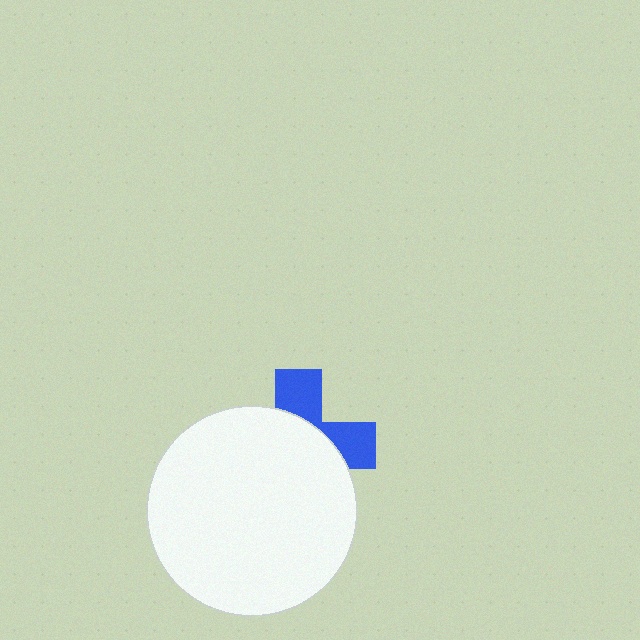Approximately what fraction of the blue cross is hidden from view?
Roughly 66% of the blue cross is hidden behind the white circle.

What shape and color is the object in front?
The object in front is a white circle.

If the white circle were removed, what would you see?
You would see the complete blue cross.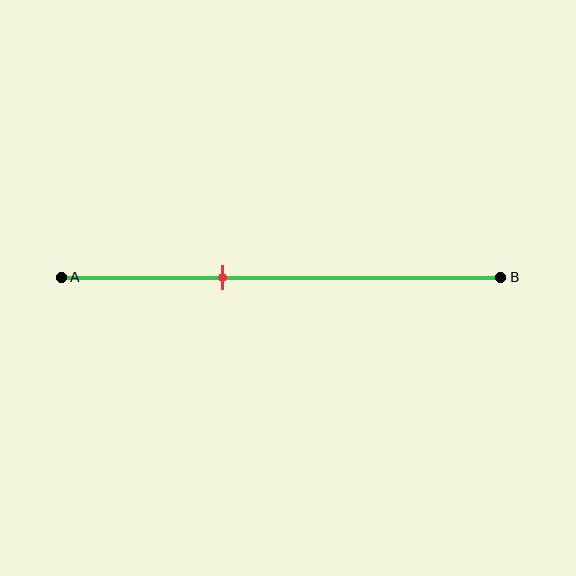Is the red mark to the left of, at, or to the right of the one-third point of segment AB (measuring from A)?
The red mark is to the right of the one-third point of segment AB.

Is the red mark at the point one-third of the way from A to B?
No, the mark is at about 35% from A, not at the 33% one-third point.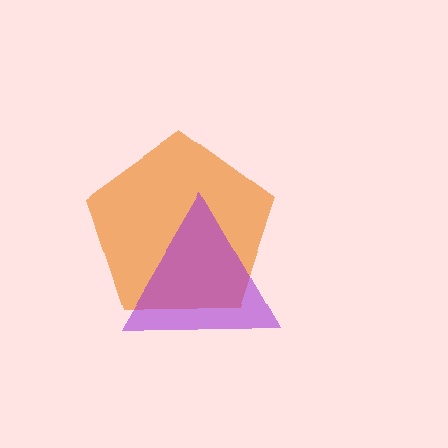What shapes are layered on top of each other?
The layered shapes are: an orange pentagon, a purple triangle.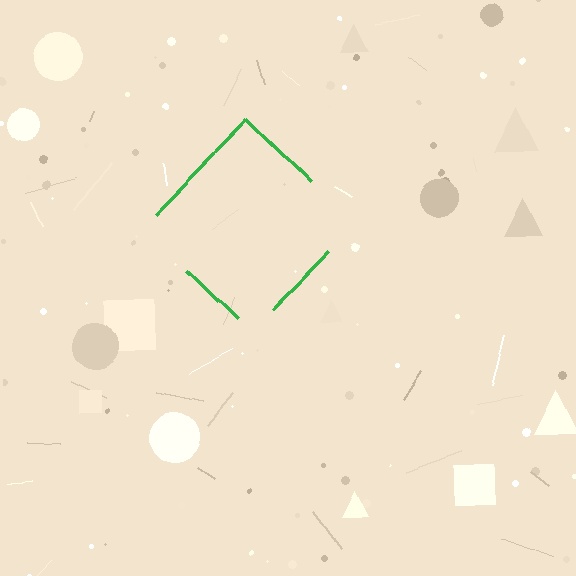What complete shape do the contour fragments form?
The contour fragments form a diamond.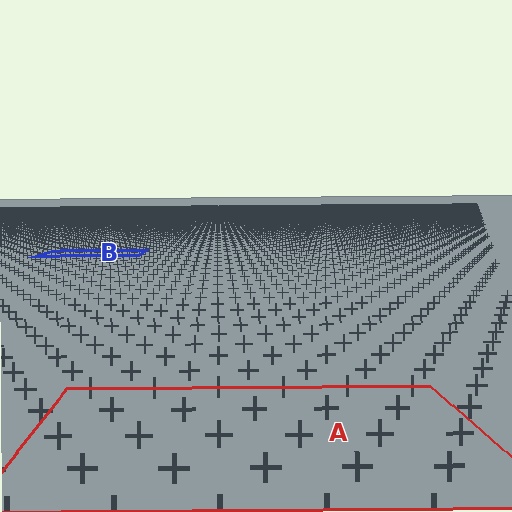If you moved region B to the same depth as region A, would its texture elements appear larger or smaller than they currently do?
They would appear larger. At a closer depth, the same texture elements are projected at a bigger on-screen size.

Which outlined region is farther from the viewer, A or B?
Region B is farther from the viewer — the texture elements inside it appear smaller and more densely packed.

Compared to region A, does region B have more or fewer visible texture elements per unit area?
Region B has more texture elements per unit area — they are packed more densely because it is farther away.